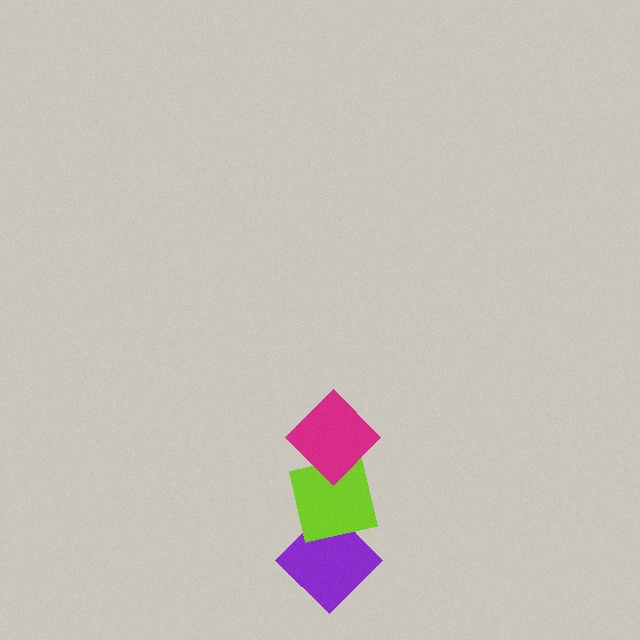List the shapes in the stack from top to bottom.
From top to bottom: the magenta diamond, the lime square, the purple diamond.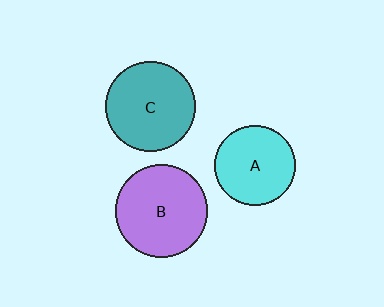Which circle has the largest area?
Circle B (purple).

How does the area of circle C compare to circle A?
Approximately 1.3 times.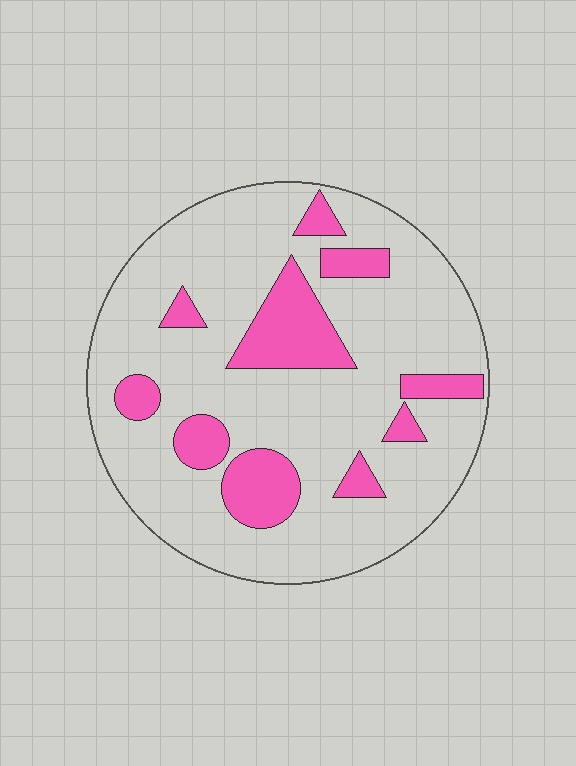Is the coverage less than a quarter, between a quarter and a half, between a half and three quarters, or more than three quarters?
Less than a quarter.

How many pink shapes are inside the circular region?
10.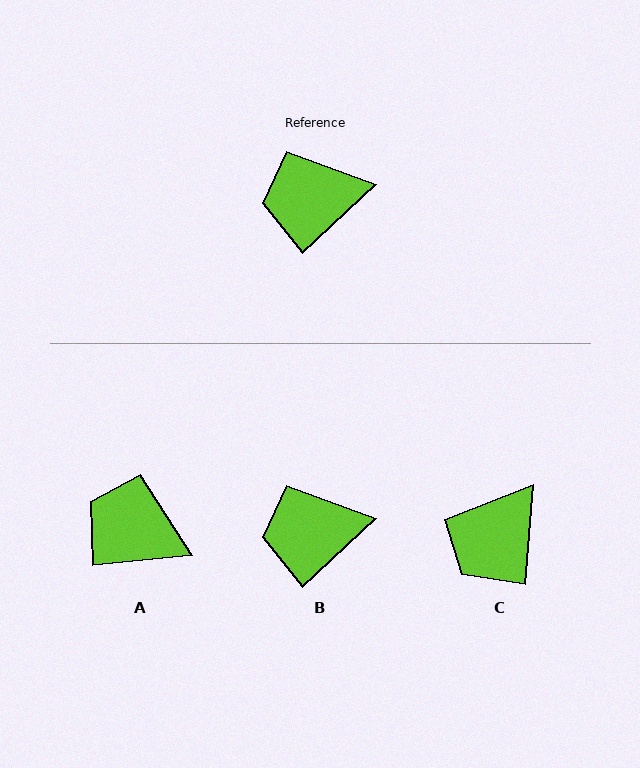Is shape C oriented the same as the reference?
No, it is off by about 42 degrees.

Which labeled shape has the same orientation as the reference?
B.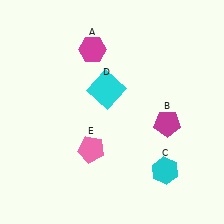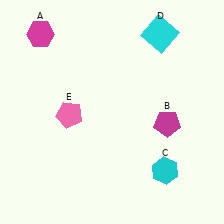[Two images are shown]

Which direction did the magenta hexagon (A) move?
The magenta hexagon (A) moved left.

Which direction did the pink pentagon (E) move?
The pink pentagon (E) moved up.